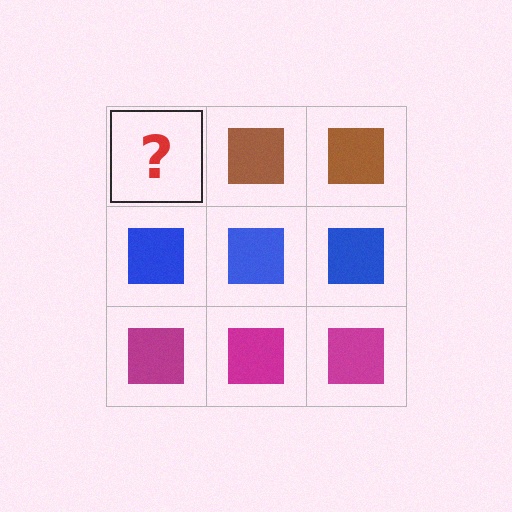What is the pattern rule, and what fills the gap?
The rule is that each row has a consistent color. The gap should be filled with a brown square.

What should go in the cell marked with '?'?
The missing cell should contain a brown square.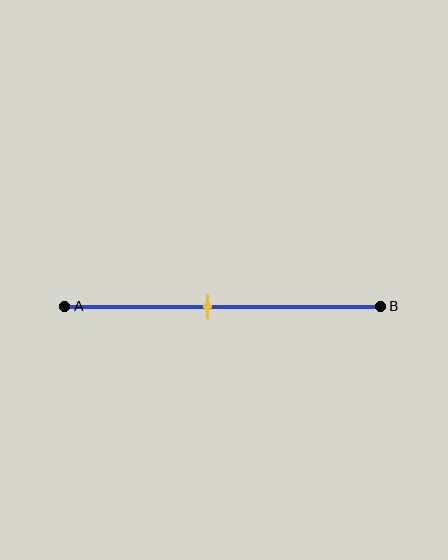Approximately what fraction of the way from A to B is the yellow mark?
The yellow mark is approximately 45% of the way from A to B.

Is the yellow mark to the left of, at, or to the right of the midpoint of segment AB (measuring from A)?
The yellow mark is to the left of the midpoint of segment AB.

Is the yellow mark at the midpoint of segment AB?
No, the mark is at about 45% from A, not at the 50% midpoint.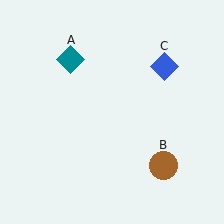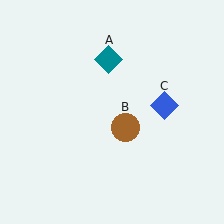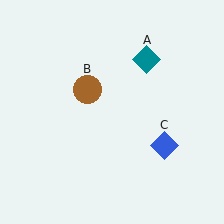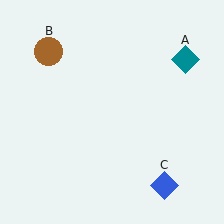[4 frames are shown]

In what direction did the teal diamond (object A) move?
The teal diamond (object A) moved right.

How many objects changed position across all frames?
3 objects changed position: teal diamond (object A), brown circle (object B), blue diamond (object C).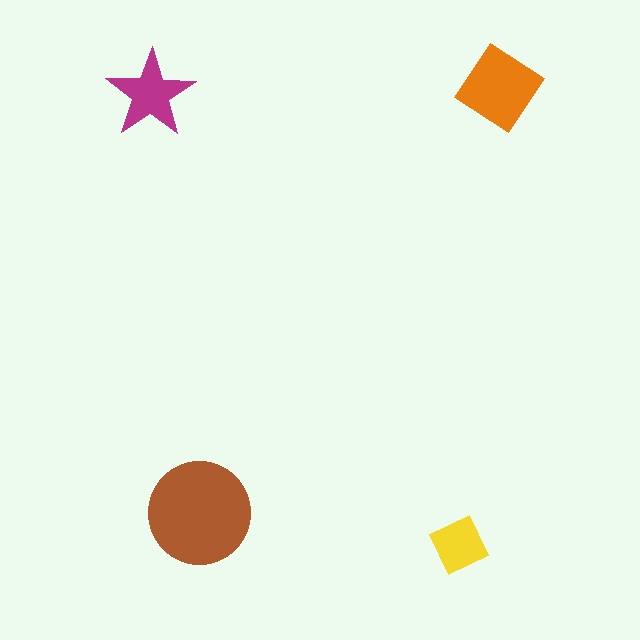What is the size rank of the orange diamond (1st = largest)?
2nd.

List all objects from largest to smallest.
The brown circle, the orange diamond, the magenta star, the yellow diamond.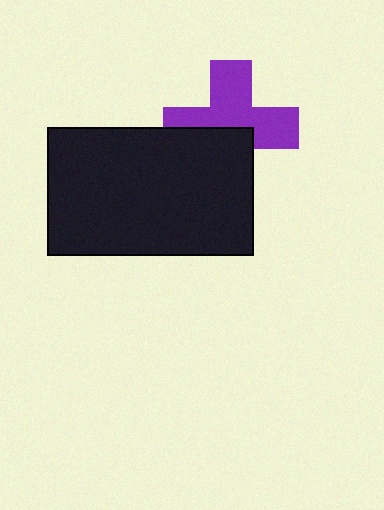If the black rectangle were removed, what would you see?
You would see the complete purple cross.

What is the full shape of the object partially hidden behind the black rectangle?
The partially hidden object is a purple cross.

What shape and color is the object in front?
The object in front is a black rectangle.